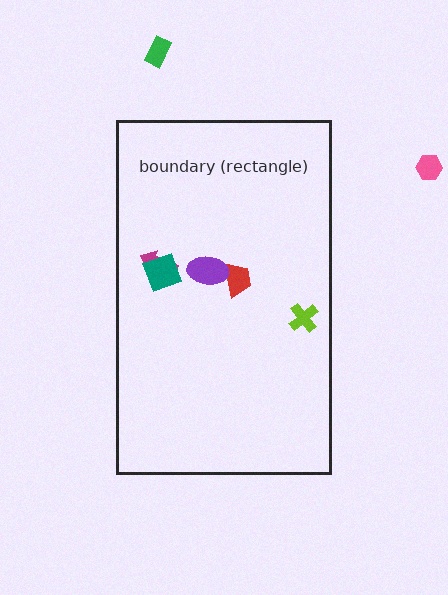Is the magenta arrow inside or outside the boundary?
Inside.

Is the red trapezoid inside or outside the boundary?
Inside.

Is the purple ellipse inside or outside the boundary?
Inside.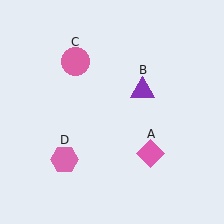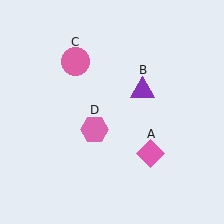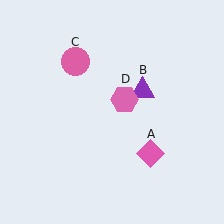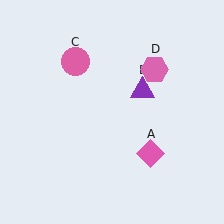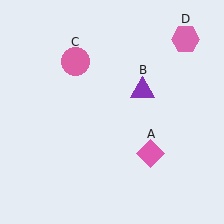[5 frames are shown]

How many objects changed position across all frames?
1 object changed position: pink hexagon (object D).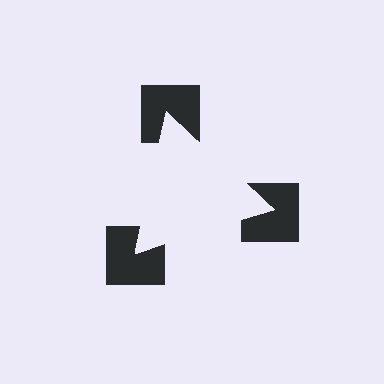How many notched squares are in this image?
There are 3 — one at each vertex of the illusory triangle.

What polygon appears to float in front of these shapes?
An illusory triangle — its edges are inferred from the aligned wedge cuts in the notched squares, not physically drawn.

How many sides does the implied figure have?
3 sides.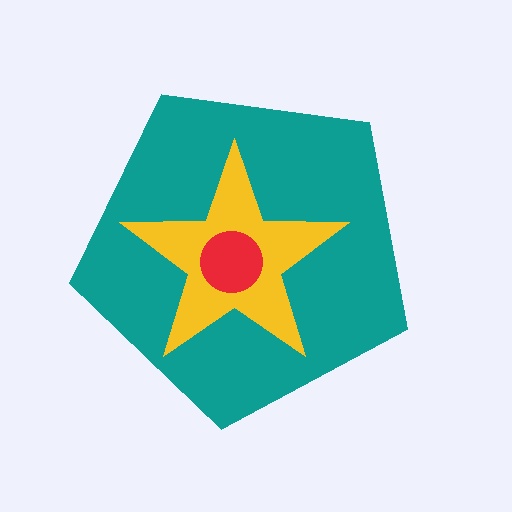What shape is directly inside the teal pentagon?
The yellow star.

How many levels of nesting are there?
3.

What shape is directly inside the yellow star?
The red circle.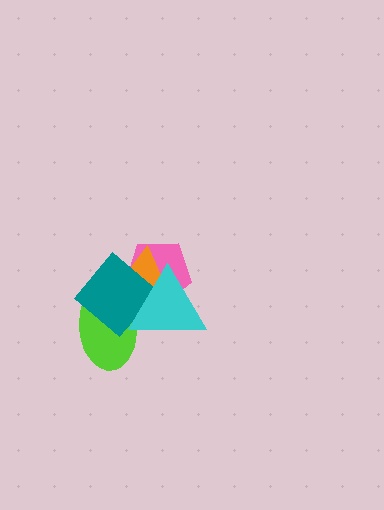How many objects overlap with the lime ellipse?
2 objects overlap with the lime ellipse.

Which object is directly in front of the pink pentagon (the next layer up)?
The orange triangle is directly in front of the pink pentagon.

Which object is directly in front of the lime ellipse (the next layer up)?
The teal diamond is directly in front of the lime ellipse.